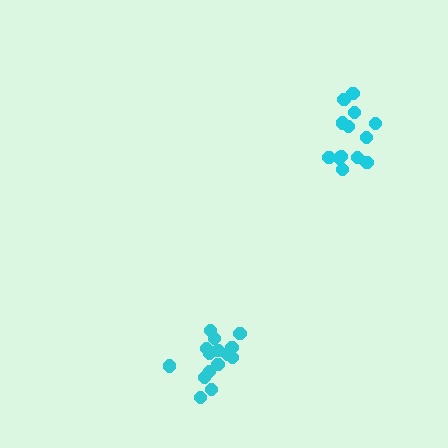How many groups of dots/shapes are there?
There are 2 groups.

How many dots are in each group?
Group 1: 15 dots, Group 2: 13 dots (28 total).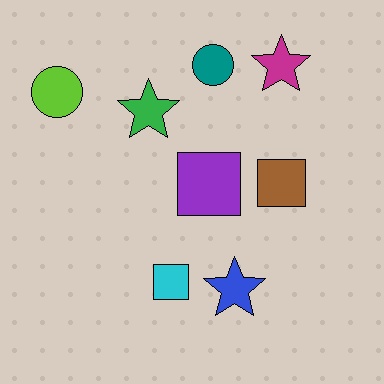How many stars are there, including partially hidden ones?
There are 3 stars.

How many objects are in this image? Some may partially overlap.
There are 8 objects.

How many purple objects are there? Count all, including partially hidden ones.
There is 1 purple object.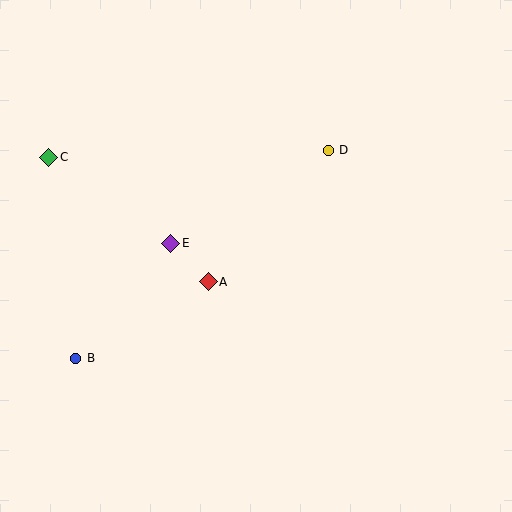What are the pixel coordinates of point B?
Point B is at (76, 358).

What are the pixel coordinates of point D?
Point D is at (328, 150).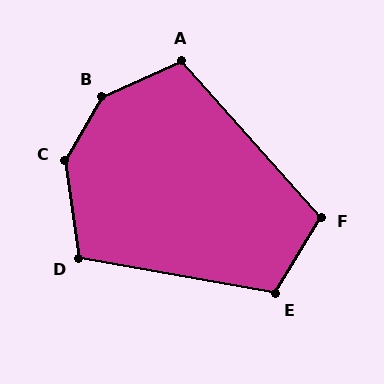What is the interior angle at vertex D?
Approximately 108 degrees (obtuse).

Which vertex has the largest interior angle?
B, at approximately 144 degrees.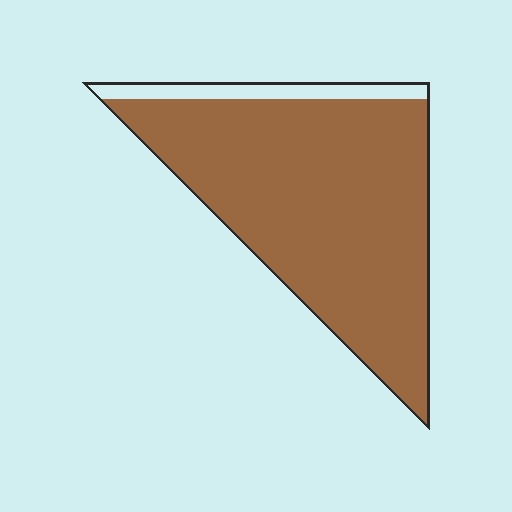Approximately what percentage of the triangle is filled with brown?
Approximately 90%.